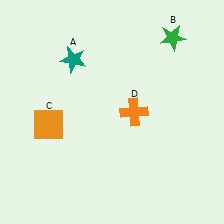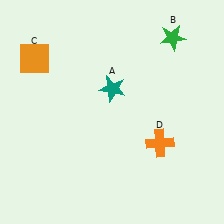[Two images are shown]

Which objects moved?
The objects that moved are: the teal star (A), the orange square (C), the orange cross (D).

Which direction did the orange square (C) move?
The orange square (C) moved up.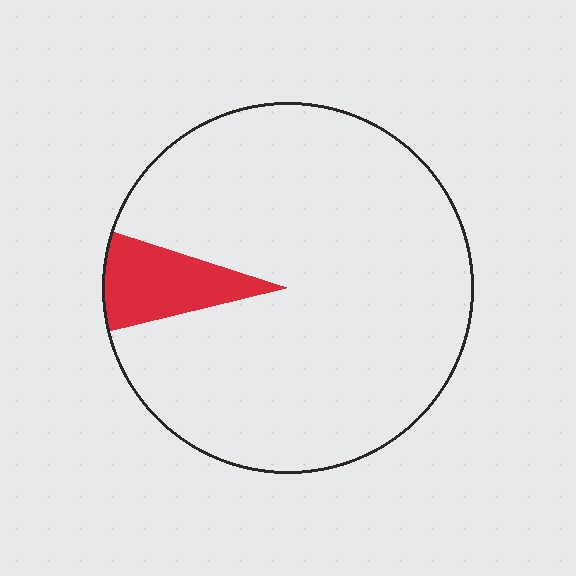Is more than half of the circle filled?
No.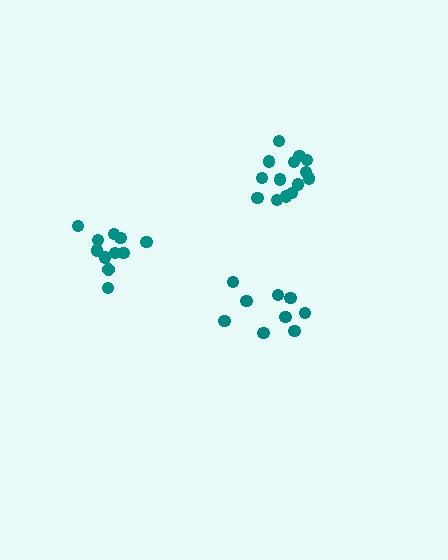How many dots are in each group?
Group 1: 11 dots, Group 2: 14 dots, Group 3: 9 dots (34 total).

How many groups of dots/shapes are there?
There are 3 groups.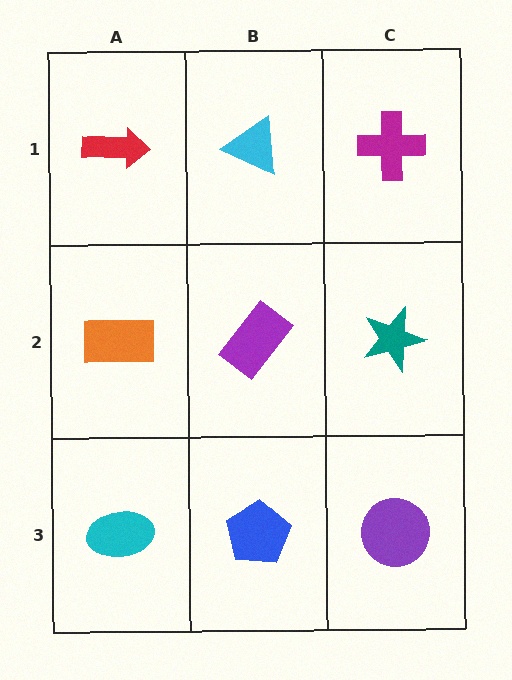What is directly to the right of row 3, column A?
A blue pentagon.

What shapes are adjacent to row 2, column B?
A cyan triangle (row 1, column B), a blue pentagon (row 3, column B), an orange rectangle (row 2, column A), a teal star (row 2, column C).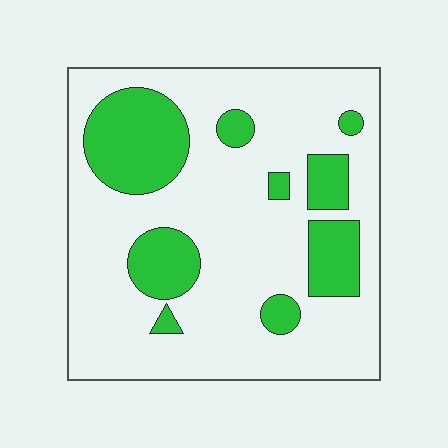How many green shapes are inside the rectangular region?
9.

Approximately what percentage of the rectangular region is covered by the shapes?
Approximately 25%.